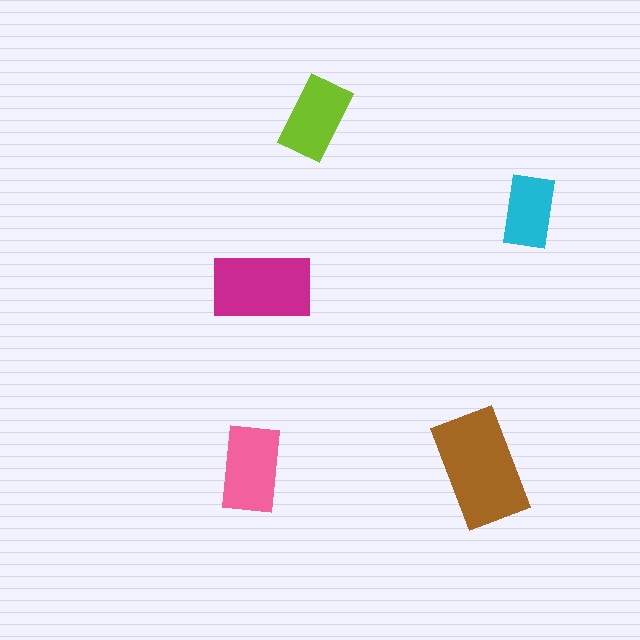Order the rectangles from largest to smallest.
the brown one, the magenta one, the pink one, the lime one, the cyan one.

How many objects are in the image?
There are 5 objects in the image.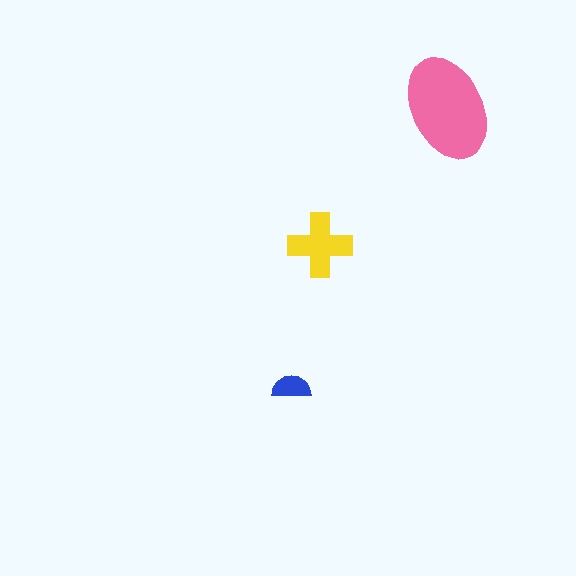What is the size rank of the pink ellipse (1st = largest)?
1st.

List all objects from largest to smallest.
The pink ellipse, the yellow cross, the blue semicircle.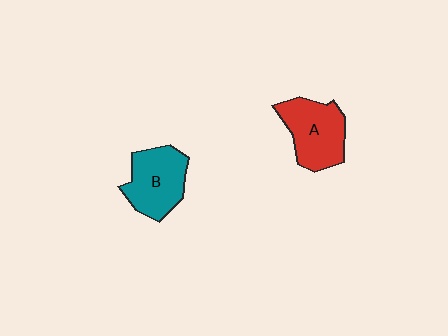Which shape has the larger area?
Shape A (red).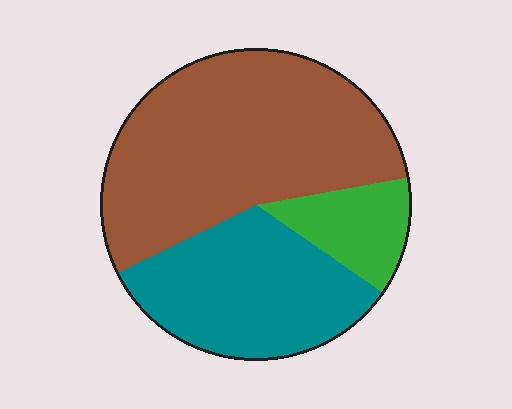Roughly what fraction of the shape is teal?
Teal takes up about one third (1/3) of the shape.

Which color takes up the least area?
Green, at roughly 10%.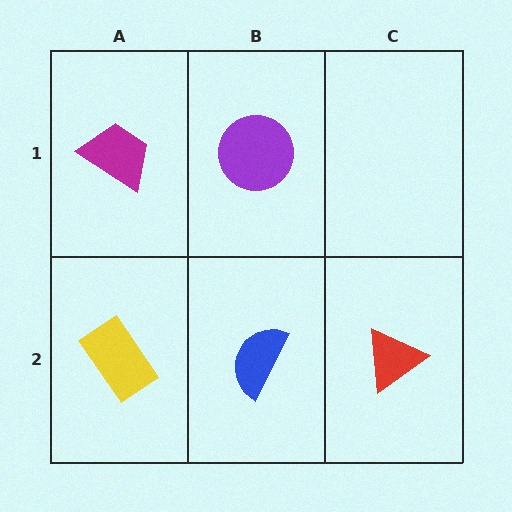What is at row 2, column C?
A red triangle.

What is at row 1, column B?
A purple circle.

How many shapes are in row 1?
2 shapes.